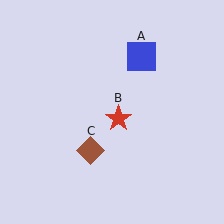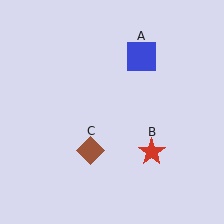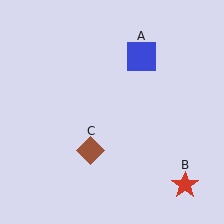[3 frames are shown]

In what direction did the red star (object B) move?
The red star (object B) moved down and to the right.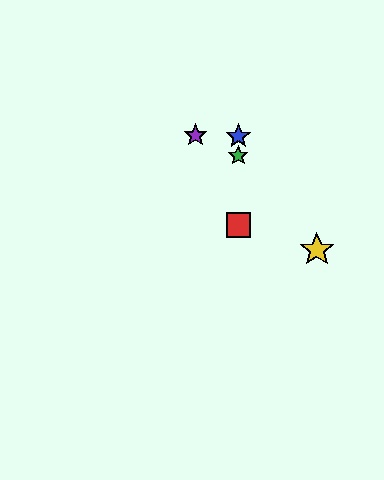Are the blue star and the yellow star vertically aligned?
No, the blue star is at x≈238 and the yellow star is at x≈317.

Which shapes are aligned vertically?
The red square, the blue star, the green star are aligned vertically.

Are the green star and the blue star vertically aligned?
Yes, both are at x≈238.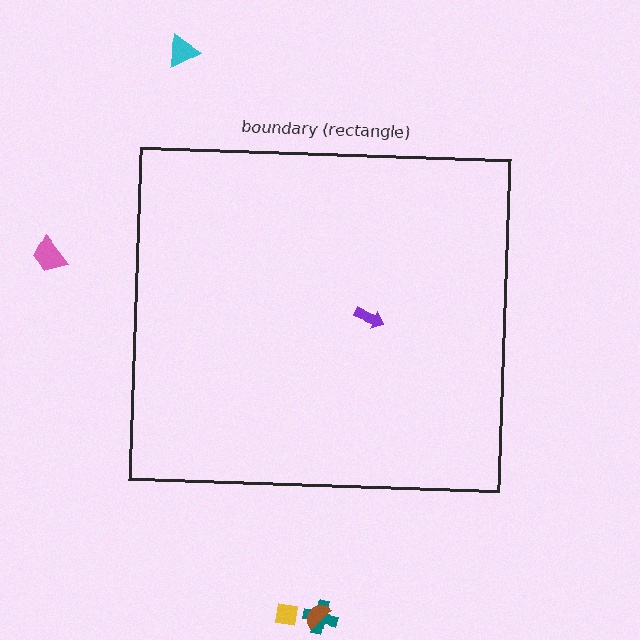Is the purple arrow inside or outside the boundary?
Inside.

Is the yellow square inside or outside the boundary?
Outside.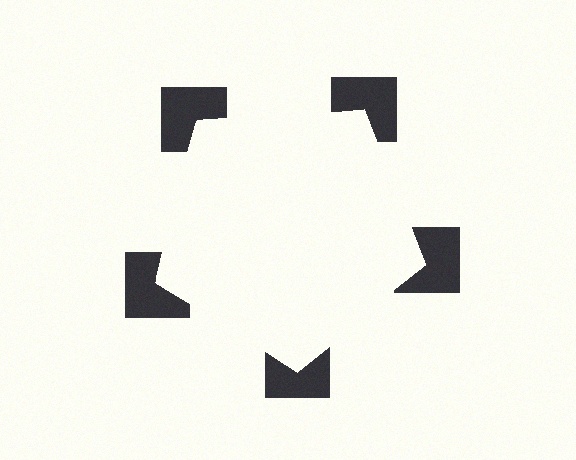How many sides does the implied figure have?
5 sides.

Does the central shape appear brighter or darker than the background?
It typically appears slightly brighter than the background, even though no actual brightness change is drawn.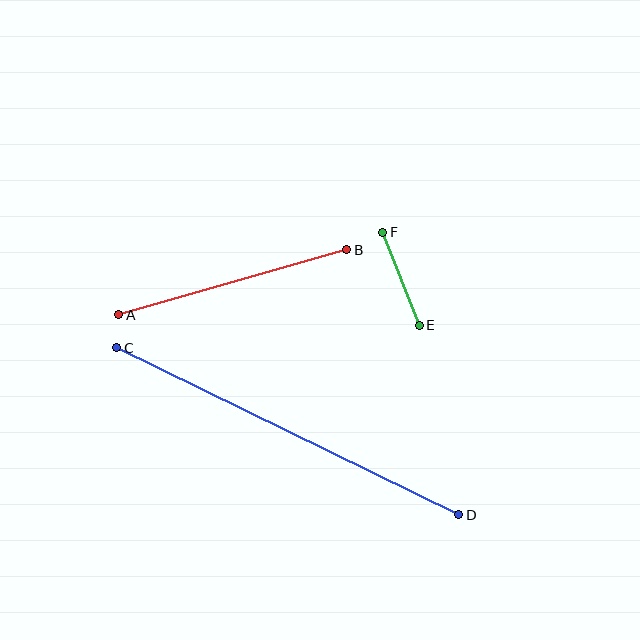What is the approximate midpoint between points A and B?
The midpoint is at approximately (233, 282) pixels.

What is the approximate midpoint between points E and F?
The midpoint is at approximately (401, 279) pixels.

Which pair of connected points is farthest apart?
Points C and D are farthest apart.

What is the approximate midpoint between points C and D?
The midpoint is at approximately (288, 431) pixels.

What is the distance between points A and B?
The distance is approximately 237 pixels.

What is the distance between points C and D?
The distance is approximately 380 pixels.